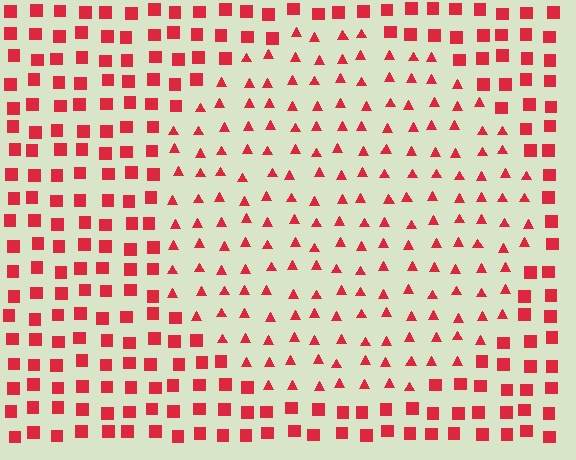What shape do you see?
I see a circle.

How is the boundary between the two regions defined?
The boundary is defined by a change in element shape: triangles inside vs. squares outside. All elements share the same color and spacing.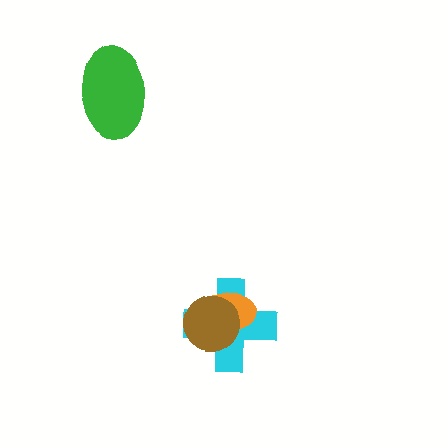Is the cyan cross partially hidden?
Yes, it is partially covered by another shape.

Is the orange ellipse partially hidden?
Yes, it is partially covered by another shape.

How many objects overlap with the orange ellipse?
2 objects overlap with the orange ellipse.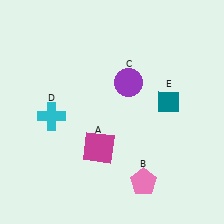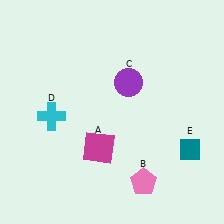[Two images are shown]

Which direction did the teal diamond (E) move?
The teal diamond (E) moved down.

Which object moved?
The teal diamond (E) moved down.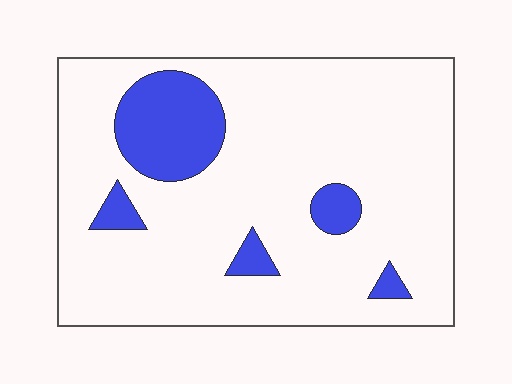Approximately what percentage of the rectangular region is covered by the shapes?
Approximately 15%.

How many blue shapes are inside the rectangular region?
5.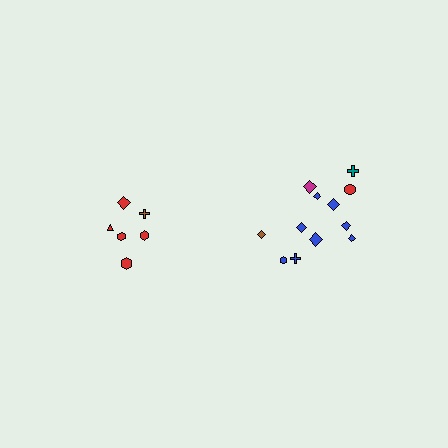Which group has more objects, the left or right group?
The right group.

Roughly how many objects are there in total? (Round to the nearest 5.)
Roughly 20 objects in total.